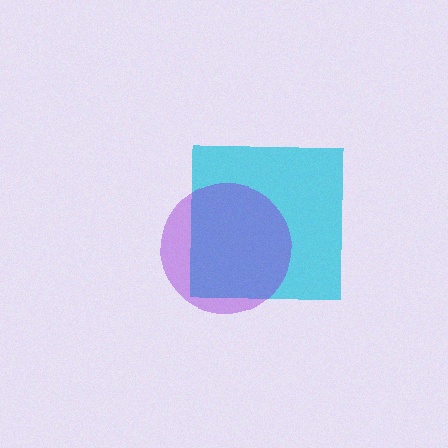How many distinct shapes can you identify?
There are 2 distinct shapes: a cyan square, a purple circle.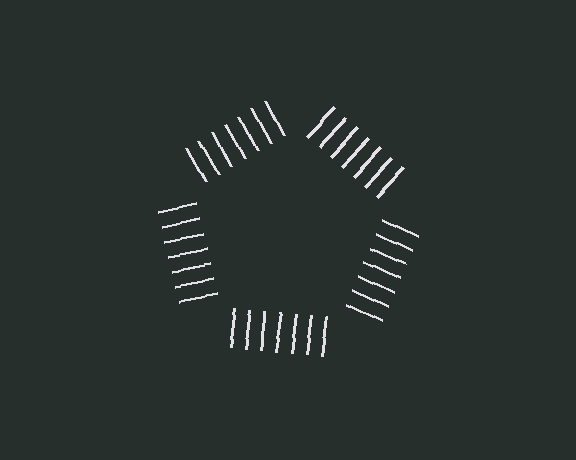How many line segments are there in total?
35 — 7 along each of the 5 edges.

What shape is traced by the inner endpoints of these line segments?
An illusory pentagon — the line segments terminate on its edges but no continuous stroke is drawn.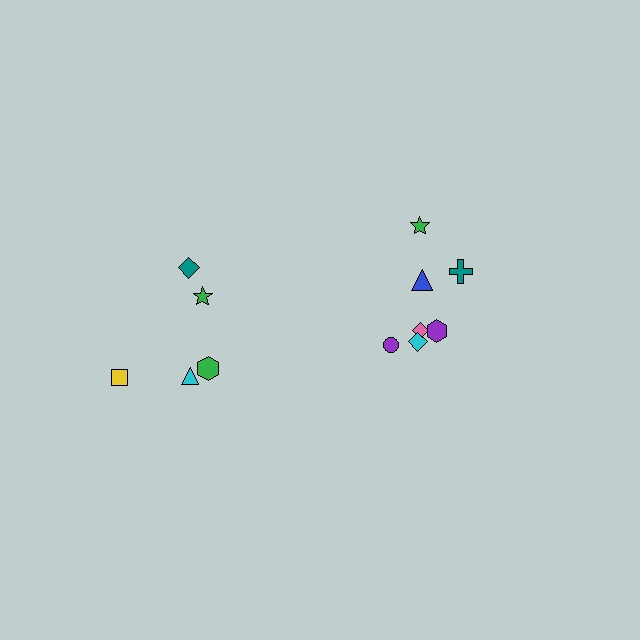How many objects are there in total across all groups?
There are 12 objects.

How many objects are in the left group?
There are 5 objects.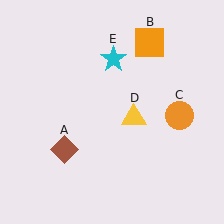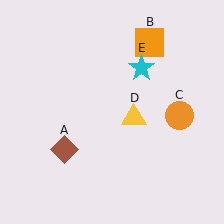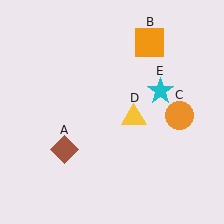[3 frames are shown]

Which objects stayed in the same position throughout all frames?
Brown diamond (object A) and orange square (object B) and orange circle (object C) and yellow triangle (object D) remained stationary.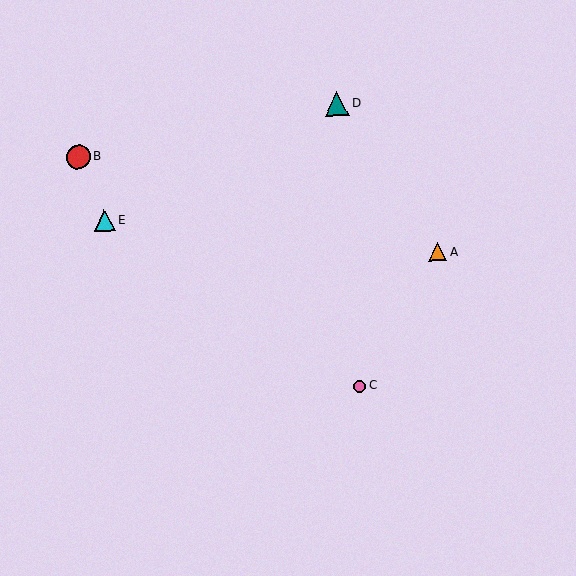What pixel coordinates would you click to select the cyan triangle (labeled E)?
Click at (104, 220) to select the cyan triangle E.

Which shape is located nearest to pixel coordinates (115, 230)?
The cyan triangle (labeled E) at (104, 220) is nearest to that location.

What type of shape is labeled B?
Shape B is a red circle.